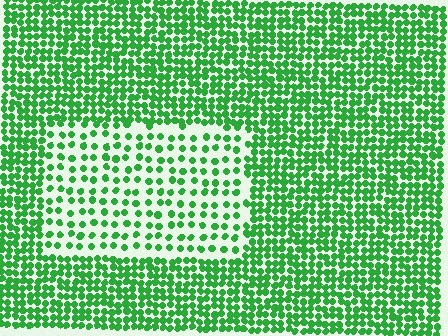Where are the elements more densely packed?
The elements are more densely packed outside the rectangle boundary.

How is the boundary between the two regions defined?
The boundary is defined by a change in element density (approximately 2.2x ratio). All elements are the same color, size, and shape.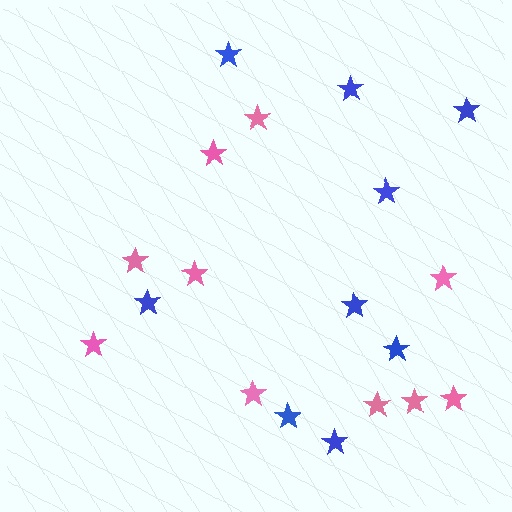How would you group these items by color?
There are 2 groups: one group of blue stars (9) and one group of pink stars (10).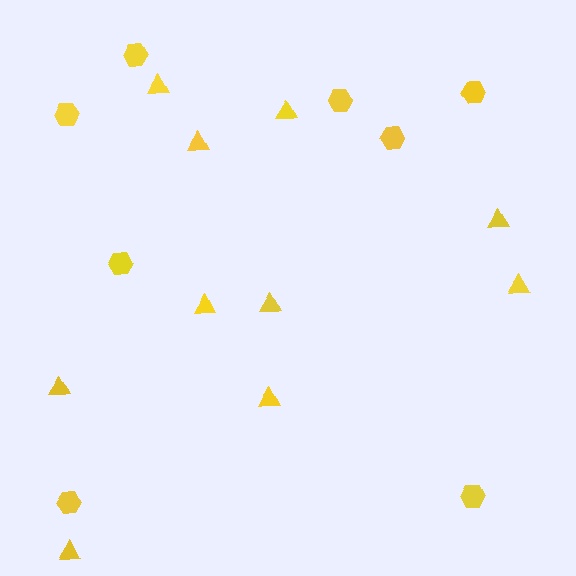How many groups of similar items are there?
There are 2 groups: one group of triangles (10) and one group of hexagons (8).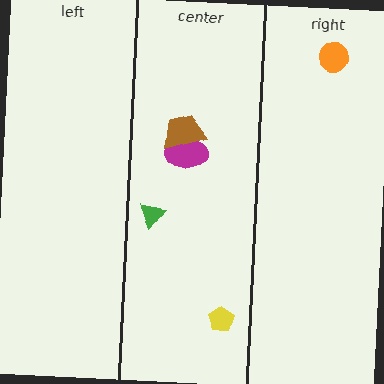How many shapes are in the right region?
1.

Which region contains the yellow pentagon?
The center region.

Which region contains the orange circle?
The right region.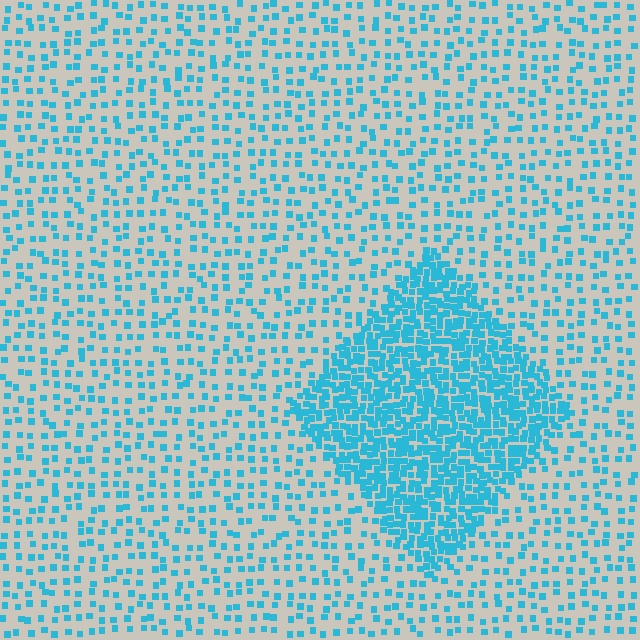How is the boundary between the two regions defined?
The boundary is defined by a change in element density (approximately 3.0x ratio). All elements are the same color, size, and shape.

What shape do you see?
I see a diamond.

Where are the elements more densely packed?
The elements are more densely packed inside the diamond boundary.